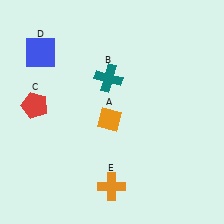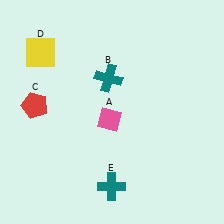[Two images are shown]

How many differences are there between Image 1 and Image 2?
There are 3 differences between the two images.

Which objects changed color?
A changed from orange to pink. D changed from blue to yellow. E changed from orange to teal.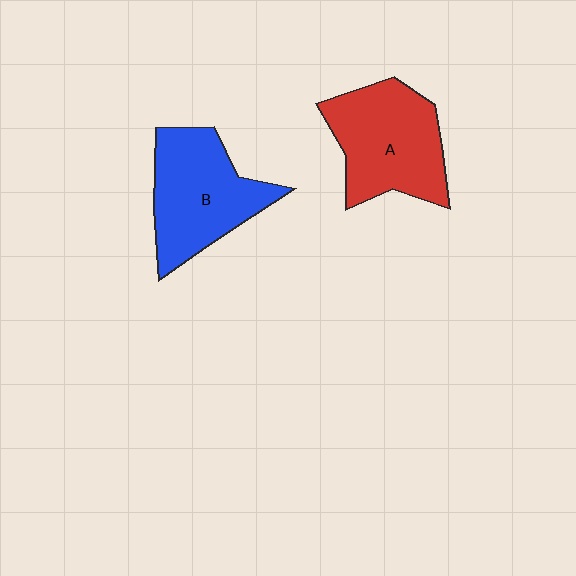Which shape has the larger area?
Shape A (red).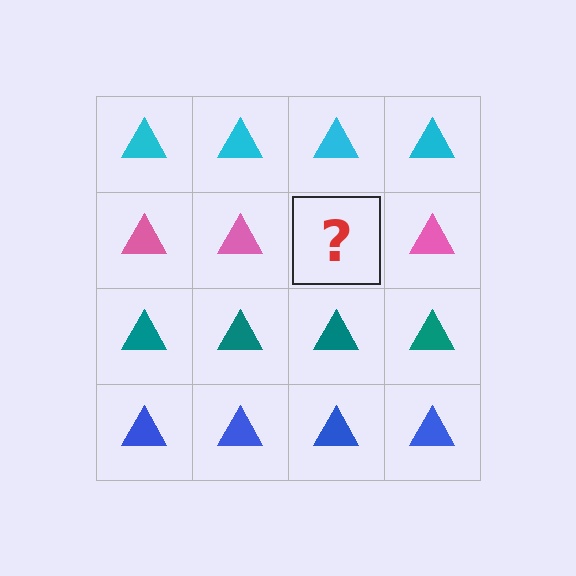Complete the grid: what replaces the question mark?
The question mark should be replaced with a pink triangle.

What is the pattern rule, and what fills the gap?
The rule is that each row has a consistent color. The gap should be filled with a pink triangle.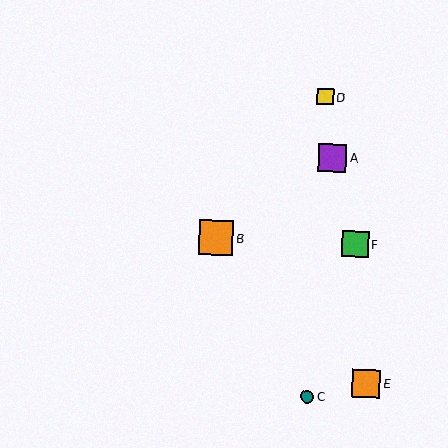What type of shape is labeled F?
Shape F is a green square.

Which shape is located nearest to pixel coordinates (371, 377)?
The orange square (labeled E) at (366, 384) is nearest to that location.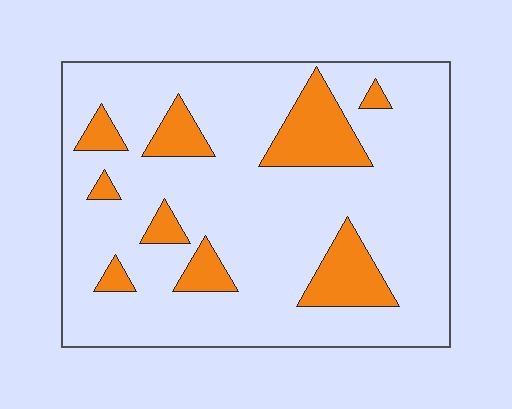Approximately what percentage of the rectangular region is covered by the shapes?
Approximately 20%.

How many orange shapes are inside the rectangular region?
9.